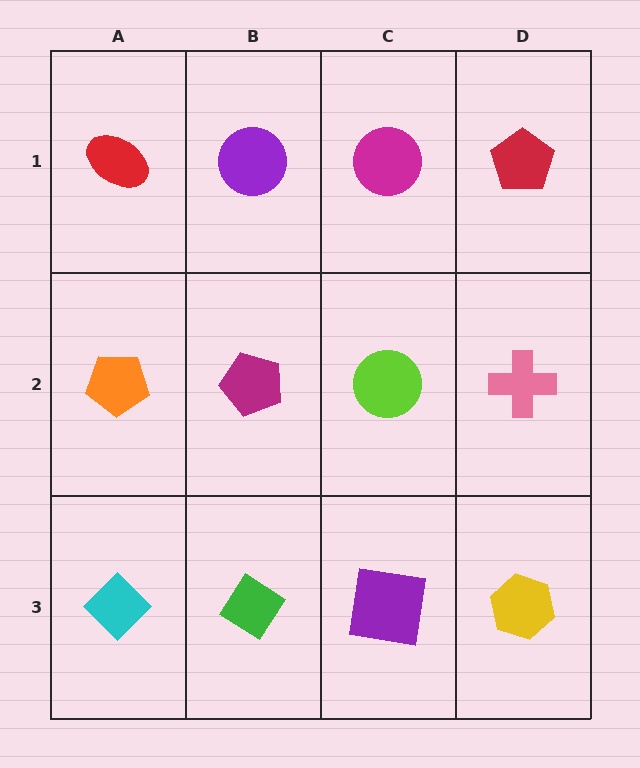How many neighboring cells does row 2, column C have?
4.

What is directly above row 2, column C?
A magenta circle.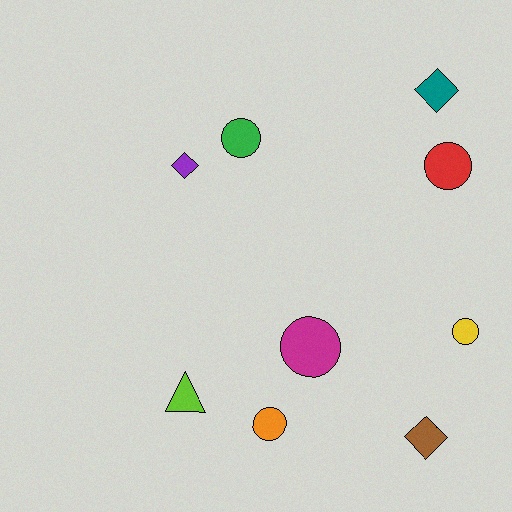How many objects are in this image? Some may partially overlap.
There are 9 objects.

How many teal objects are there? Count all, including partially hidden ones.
There is 1 teal object.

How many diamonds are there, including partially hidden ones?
There are 3 diamonds.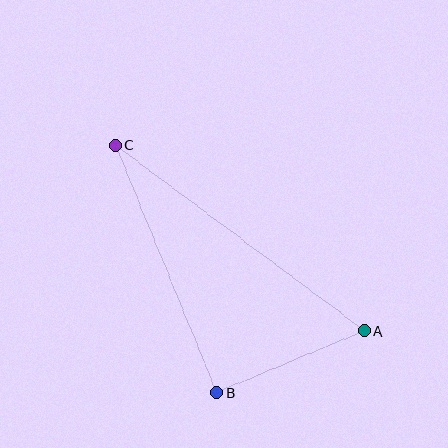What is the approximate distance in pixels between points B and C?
The distance between B and C is approximately 268 pixels.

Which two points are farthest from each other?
Points A and C are farthest from each other.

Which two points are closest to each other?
Points A and B are closest to each other.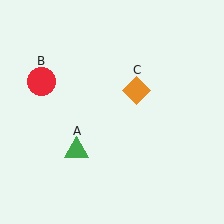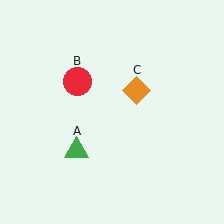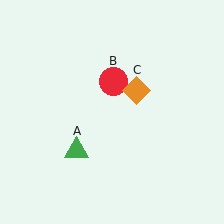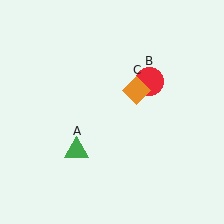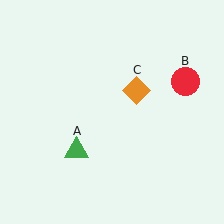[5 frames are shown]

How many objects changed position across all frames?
1 object changed position: red circle (object B).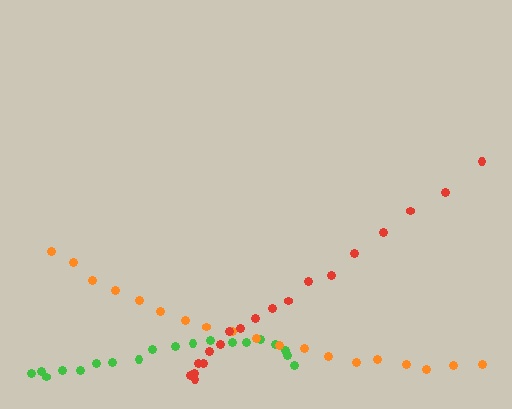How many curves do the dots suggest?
There are 3 distinct paths.